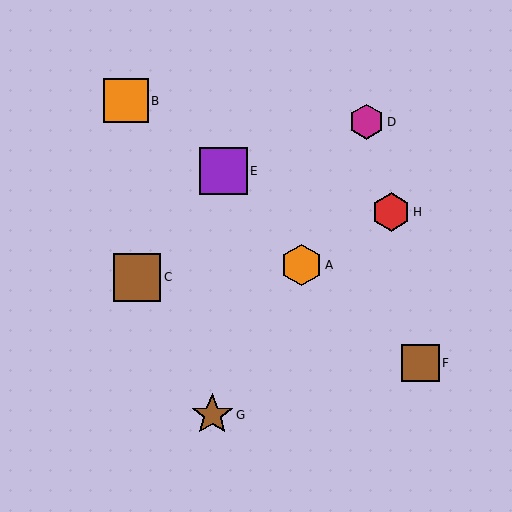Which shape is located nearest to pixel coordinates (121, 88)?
The orange square (labeled B) at (126, 101) is nearest to that location.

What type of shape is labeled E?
Shape E is a purple square.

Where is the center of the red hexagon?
The center of the red hexagon is at (391, 212).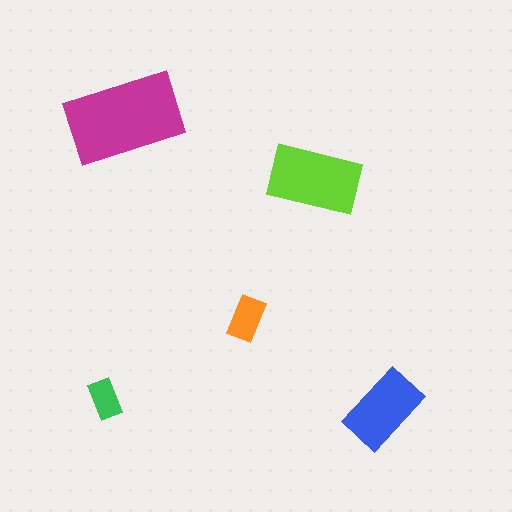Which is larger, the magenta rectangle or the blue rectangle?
The magenta one.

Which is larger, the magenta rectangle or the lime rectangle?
The magenta one.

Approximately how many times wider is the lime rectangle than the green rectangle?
About 2.5 times wider.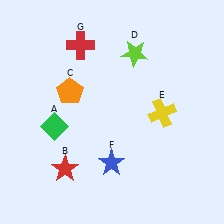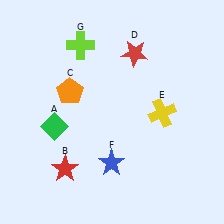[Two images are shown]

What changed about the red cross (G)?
In Image 1, G is red. In Image 2, it changed to lime.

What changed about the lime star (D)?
In Image 1, D is lime. In Image 2, it changed to red.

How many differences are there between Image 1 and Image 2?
There are 2 differences between the two images.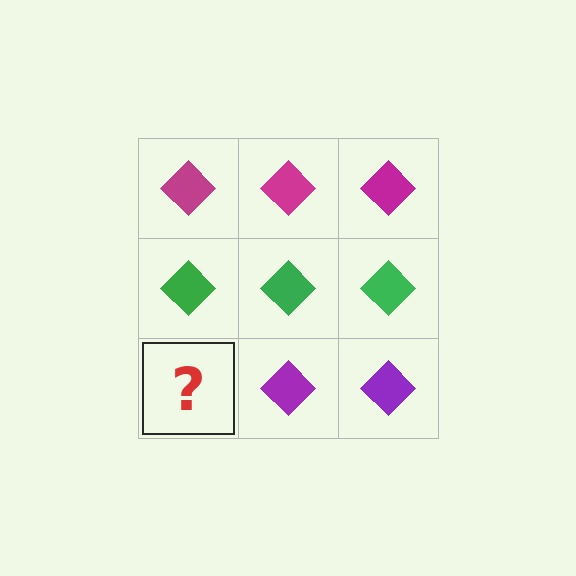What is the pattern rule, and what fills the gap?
The rule is that each row has a consistent color. The gap should be filled with a purple diamond.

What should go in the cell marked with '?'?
The missing cell should contain a purple diamond.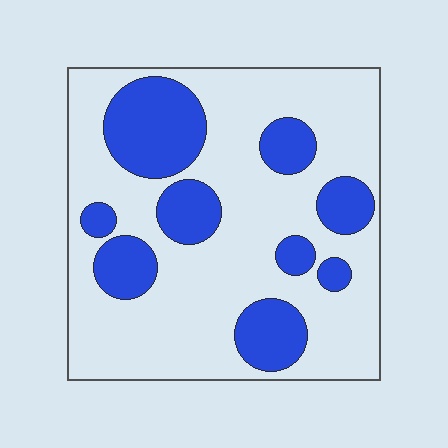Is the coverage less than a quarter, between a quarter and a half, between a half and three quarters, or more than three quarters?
Between a quarter and a half.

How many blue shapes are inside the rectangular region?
9.